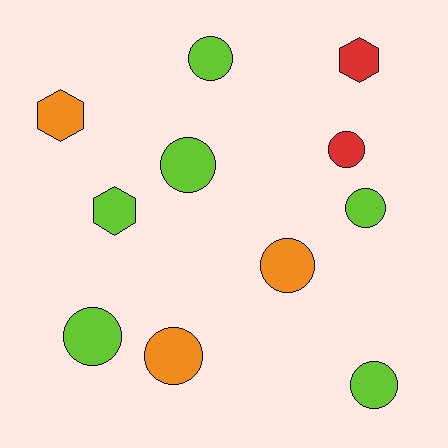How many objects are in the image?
There are 11 objects.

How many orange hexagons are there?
There is 1 orange hexagon.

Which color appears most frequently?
Lime, with 6 objects.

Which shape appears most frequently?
Circle, with 8 objects.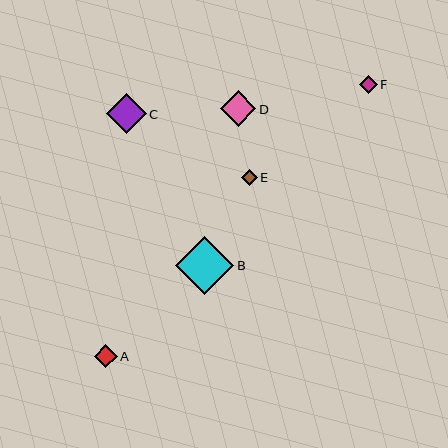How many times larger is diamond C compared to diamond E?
Diamond C is approximately 2.6 times the size of diamond E.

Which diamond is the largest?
Diamond B is the largest with a size of approximately 58 pixels.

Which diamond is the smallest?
Diamond E is the smallest with a size of approximately 16 pixels.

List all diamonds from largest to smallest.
From largest to smallest: B, C, D, A, F, E.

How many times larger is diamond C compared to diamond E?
Diamond C is approximately 2.6 times the size of diamond E.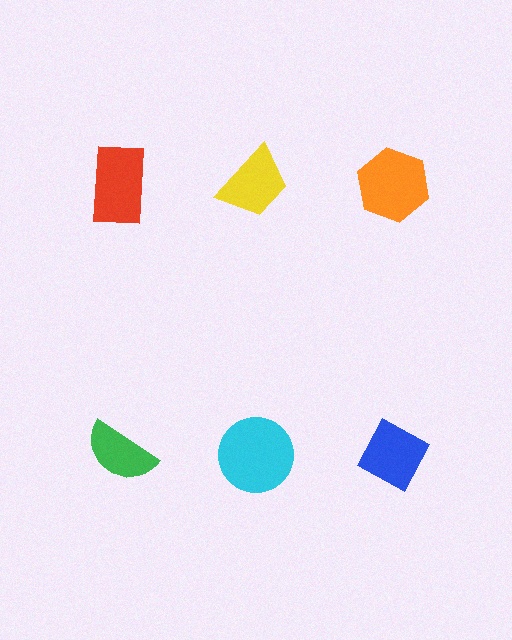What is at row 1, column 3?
An orange hexagon.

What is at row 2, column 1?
A green semicircle.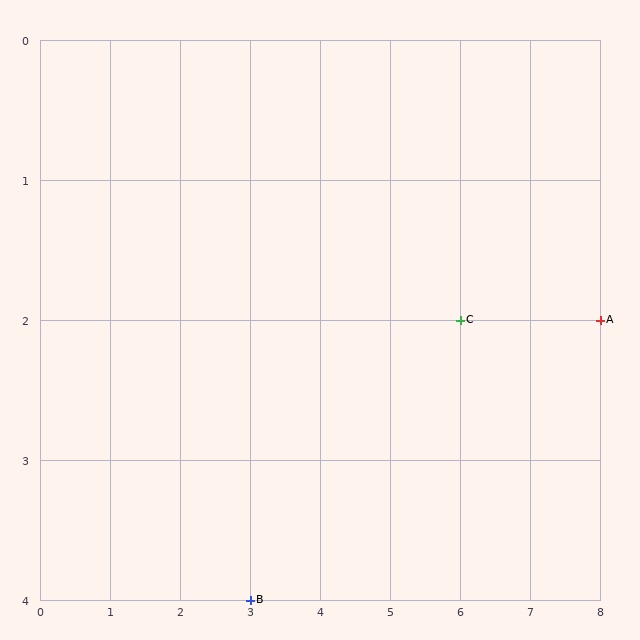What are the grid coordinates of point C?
Point C is at grid coordinates (6, 2).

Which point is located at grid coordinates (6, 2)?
Point C is at (6, 2).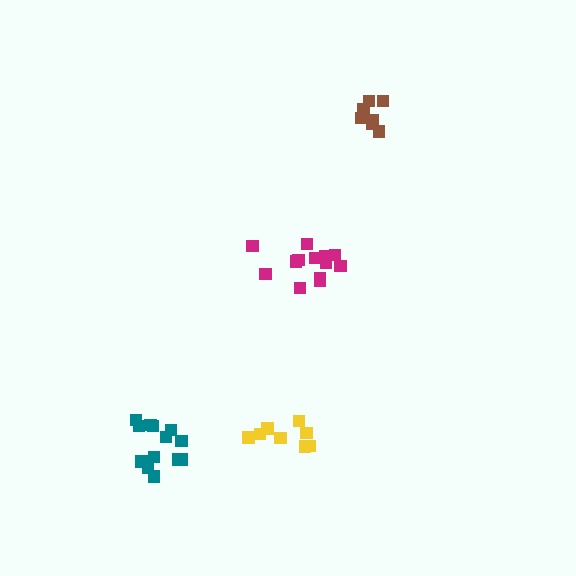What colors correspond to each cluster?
The clusters are colored: magenta, brown, yellow, teal.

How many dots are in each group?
Group 1: 13 dots, Group 2: 8 dots, Group 3: 8 dots, Group 4: 14 dots (43 total).